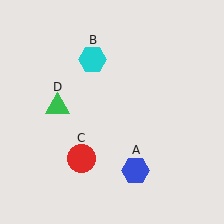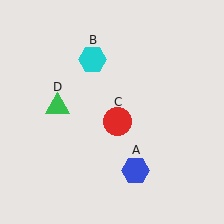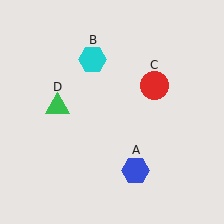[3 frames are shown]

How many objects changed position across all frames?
1 object changed position: red circle (object C).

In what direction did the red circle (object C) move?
The red circle (object C) moved up and to the right.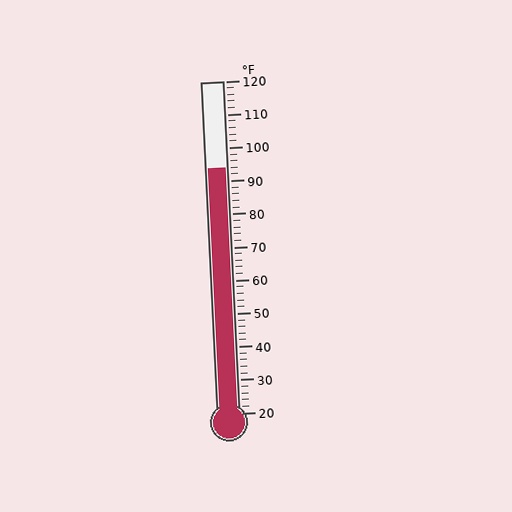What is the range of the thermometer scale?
The thermometer scale ranges from 20°F to 120°F.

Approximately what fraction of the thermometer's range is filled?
The thermometer is filled to approximately 75% of its range.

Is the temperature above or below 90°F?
The temperature is above 90°F.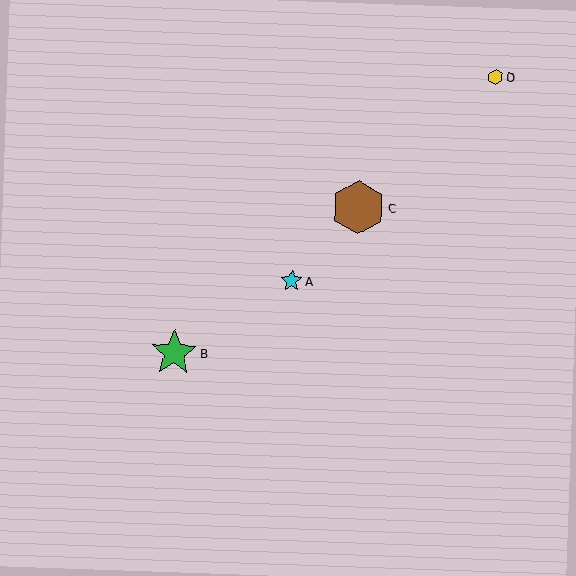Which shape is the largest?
The brown hexagon (labeled C) is the largest.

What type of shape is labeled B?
Shape B is a green star.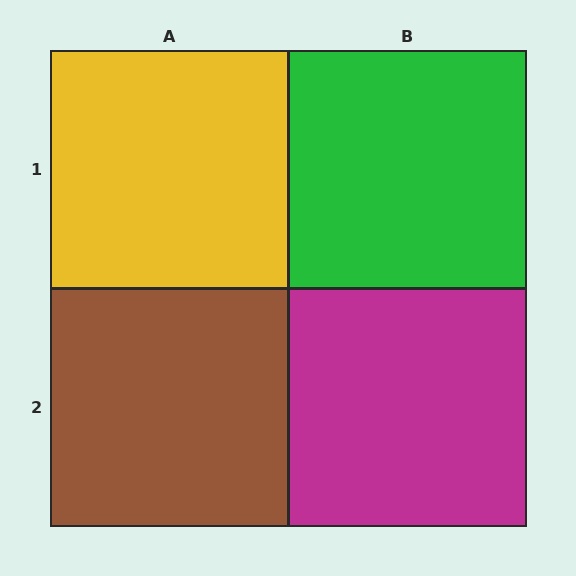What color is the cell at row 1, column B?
Green.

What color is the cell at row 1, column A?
Yellow.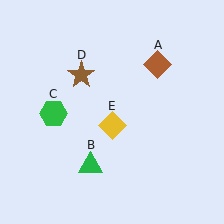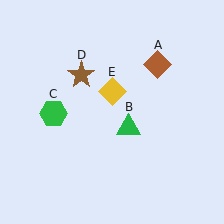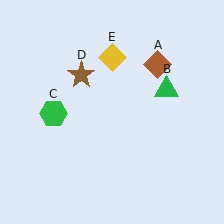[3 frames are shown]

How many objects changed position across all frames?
2 objects changed position: green triangle (object B), yellow diamond (object E).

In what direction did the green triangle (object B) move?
The green triangle (object B) moved up and to the right.